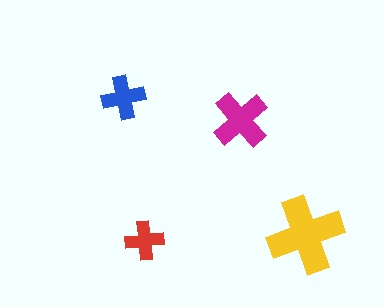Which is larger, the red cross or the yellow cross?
The yellow one.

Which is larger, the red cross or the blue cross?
The blue one.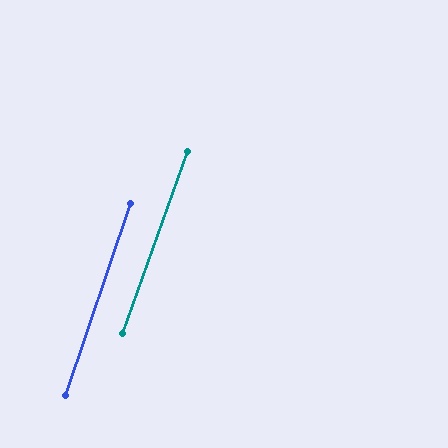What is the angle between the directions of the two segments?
Approximately 1 degree.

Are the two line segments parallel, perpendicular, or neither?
Parallel — their directions differ by only 0.7°.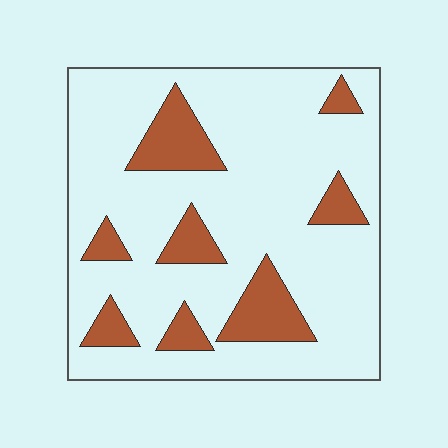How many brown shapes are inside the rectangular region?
8.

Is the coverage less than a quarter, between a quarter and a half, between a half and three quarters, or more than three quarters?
Less than a quarter.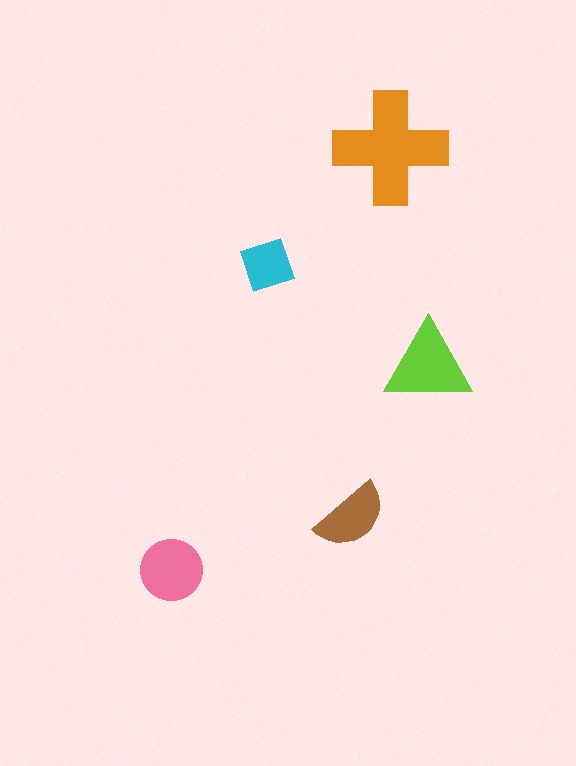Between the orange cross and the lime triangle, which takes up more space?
The orange cross.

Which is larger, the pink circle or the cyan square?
The pink circle.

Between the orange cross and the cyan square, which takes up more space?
The orange cross.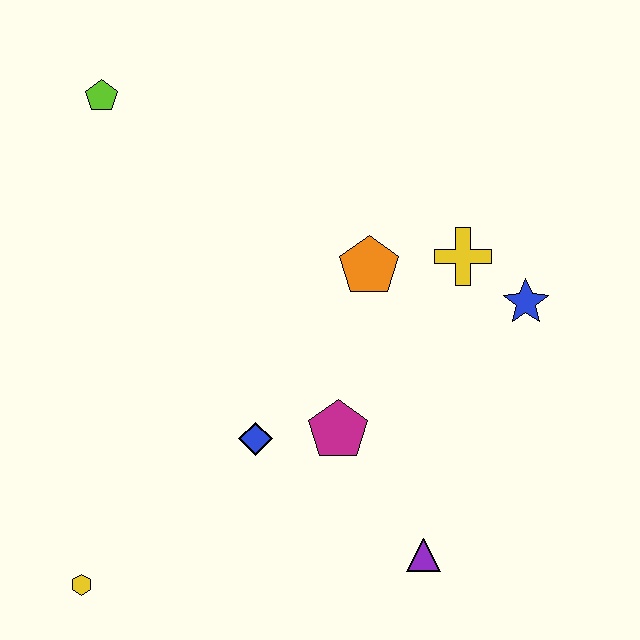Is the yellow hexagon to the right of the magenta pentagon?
No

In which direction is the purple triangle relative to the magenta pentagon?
The purple triangle is below the magenta pentagon.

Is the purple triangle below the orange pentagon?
Yes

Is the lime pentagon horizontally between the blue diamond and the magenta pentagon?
No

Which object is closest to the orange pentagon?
The yellow cross is closest to the orange pentagon.